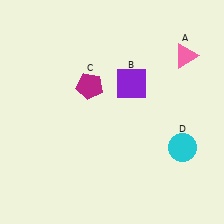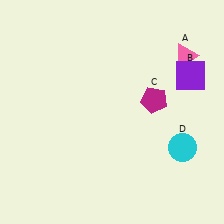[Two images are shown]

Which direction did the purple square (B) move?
The purple square (B) moved right.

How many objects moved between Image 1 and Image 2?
2 objects moved between the two images.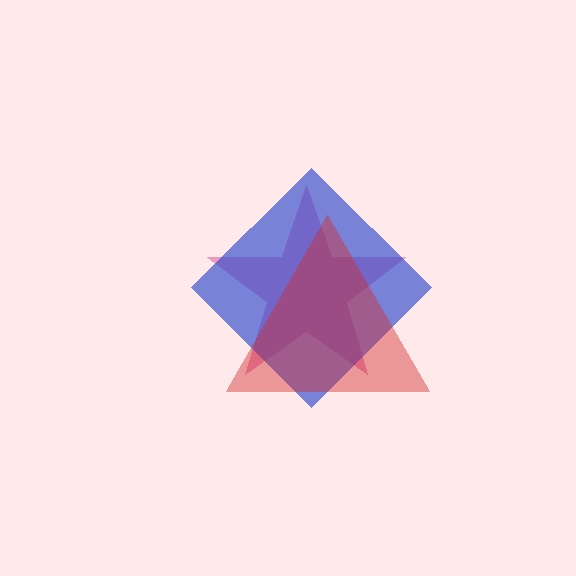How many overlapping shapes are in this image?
There are 3 overlapping shapes in the image.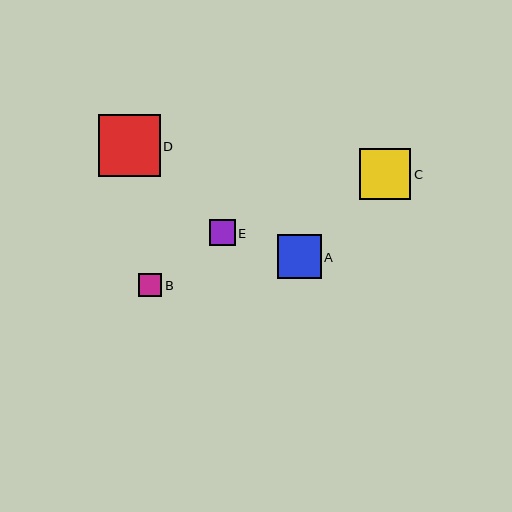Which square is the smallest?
Square B is the smallest with a size of approximately 24 pixels.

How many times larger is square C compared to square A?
Square C is approximately 1.2 times the size of square A.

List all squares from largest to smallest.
From largest to smallest: D, C, A, E, B.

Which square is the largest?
Square D is the largest with a size of approximately 62 pixels.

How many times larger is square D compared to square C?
Square D is approximately 1.2 times the size of square C.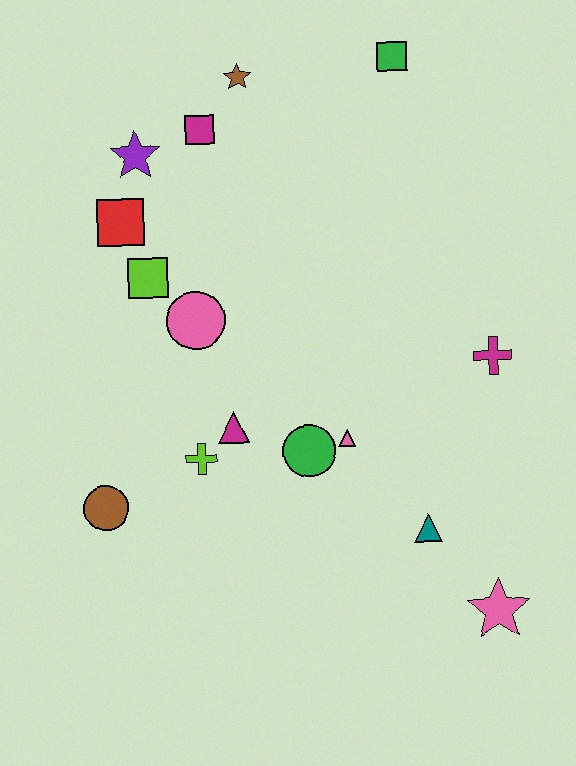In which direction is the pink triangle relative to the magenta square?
The pink triangle is below the magenta square.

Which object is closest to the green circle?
The pink triangle is closest to the green circle.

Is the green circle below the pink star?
No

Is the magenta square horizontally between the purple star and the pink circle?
No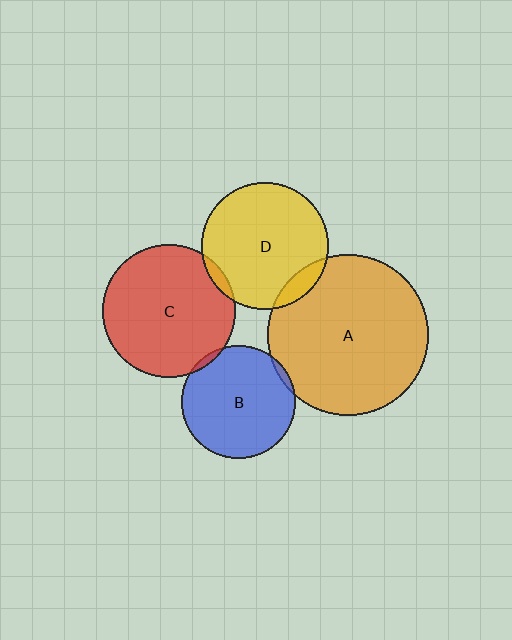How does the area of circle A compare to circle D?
Approximately 1.6 times.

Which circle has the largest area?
Circle A (orange).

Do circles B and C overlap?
Yes.